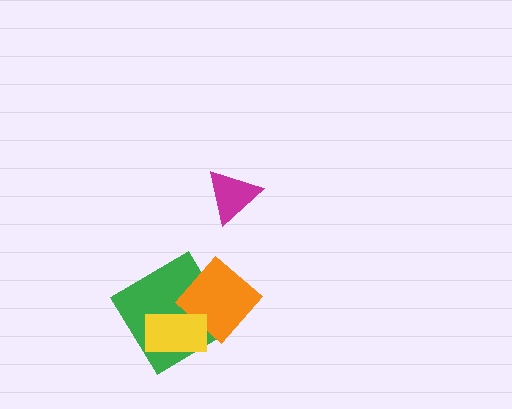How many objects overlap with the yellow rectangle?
2 objects overlap with the yellow rectangle.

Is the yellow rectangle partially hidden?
No, no other shape covers it.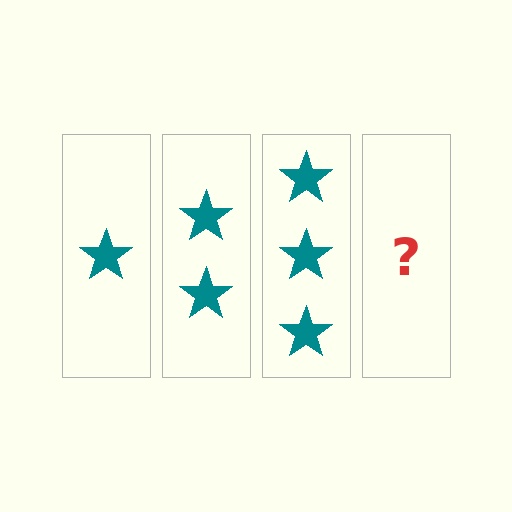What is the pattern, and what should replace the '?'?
The pattern is that each step adds one more star. The '?' should be 4 stars.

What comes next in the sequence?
The next element should be 4 stars.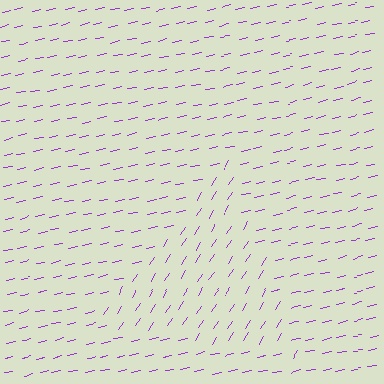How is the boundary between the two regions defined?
The boundary is defined purely by a change in line orientation (approximately 45 degrees difference). All lines are the same color and thickness.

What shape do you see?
I see a triangle.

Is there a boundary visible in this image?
Yes, there is a texture boundary formed by a change in line orientation.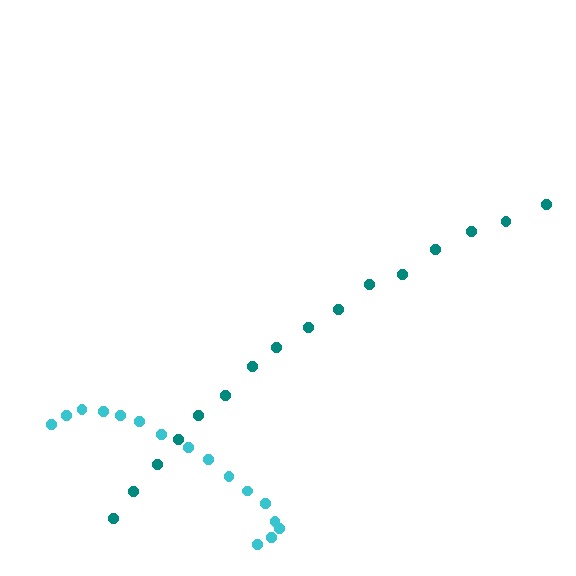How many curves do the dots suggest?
There are 2 distinct paths.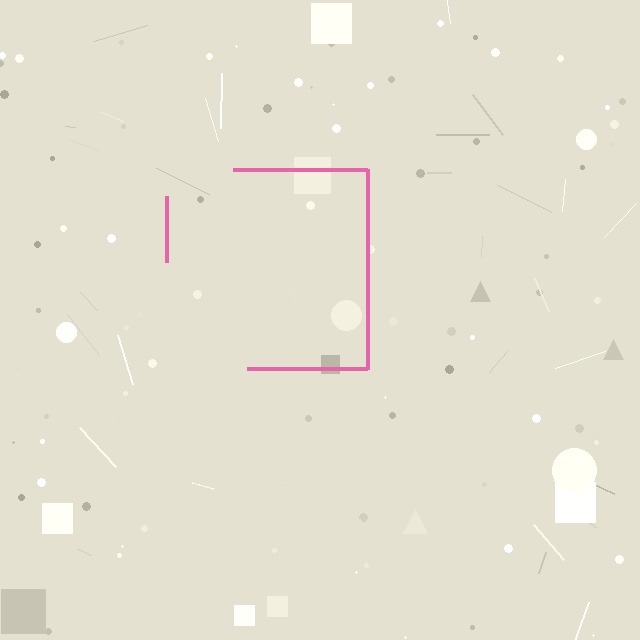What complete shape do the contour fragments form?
The contour fragments form a square.